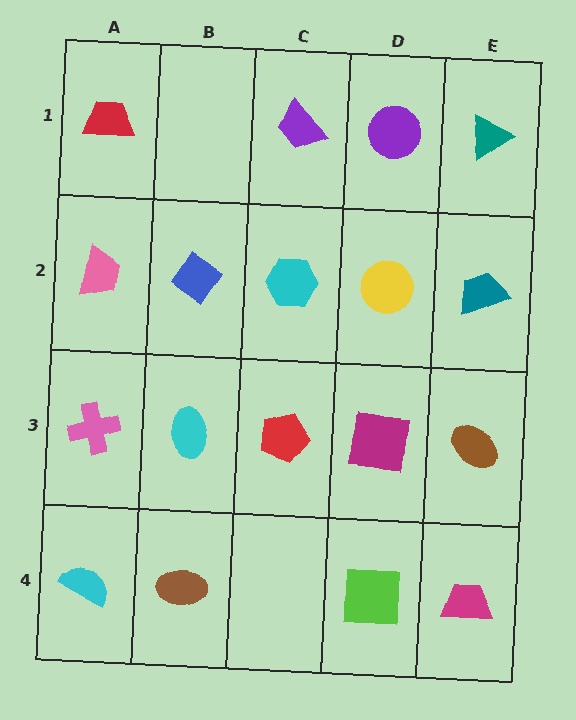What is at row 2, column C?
A cyan hexagon.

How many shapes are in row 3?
5 shapes.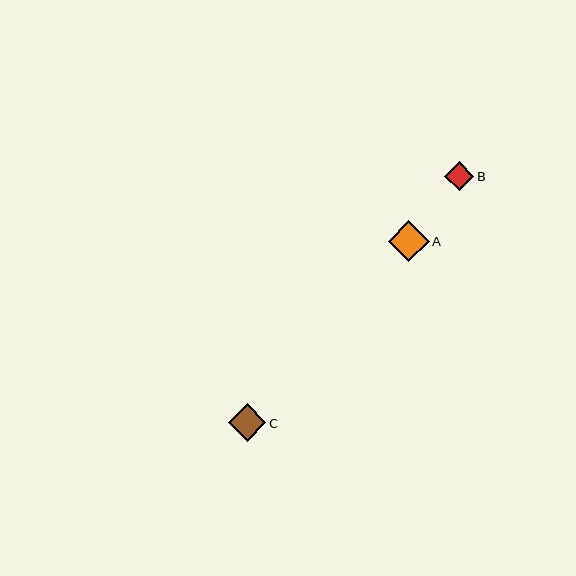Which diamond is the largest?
Diamond A is the largest with a size of approximately 41 pixels.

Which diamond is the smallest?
Diamond B is the smallest with a size of approximately 29 pixels.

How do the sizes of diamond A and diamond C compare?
Diamond A and diamond C are approximately the same size.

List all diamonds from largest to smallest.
From largest to smallest: A, C, B.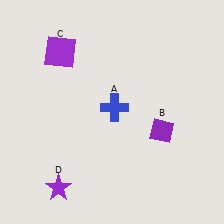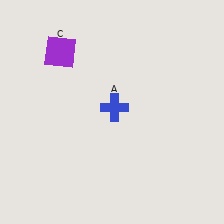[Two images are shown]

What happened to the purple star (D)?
The purple star (D) was removed in Image 2. It was in the bottom-left area of Image 1.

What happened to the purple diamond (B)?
The purple diamond (B) was removed in Image 2. It was in the bottom-right area of Image 1.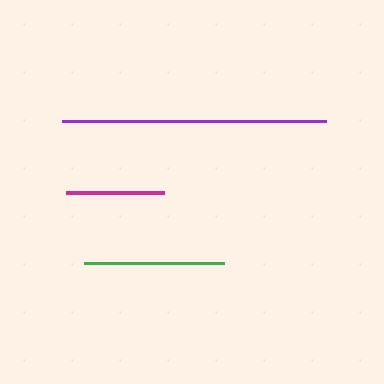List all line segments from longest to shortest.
From longest to shortest: purple, green, magenta.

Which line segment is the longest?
The purple line is the longest at approximately 263 pixels.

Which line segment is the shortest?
The magenta line is the shortest at approximately 97 pixels.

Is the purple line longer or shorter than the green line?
The purple line is longer than the green line.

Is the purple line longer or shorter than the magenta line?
The purple line is longer than the magenta line.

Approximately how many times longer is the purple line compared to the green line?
The purple line is approximately 1.9 times the length of the green line.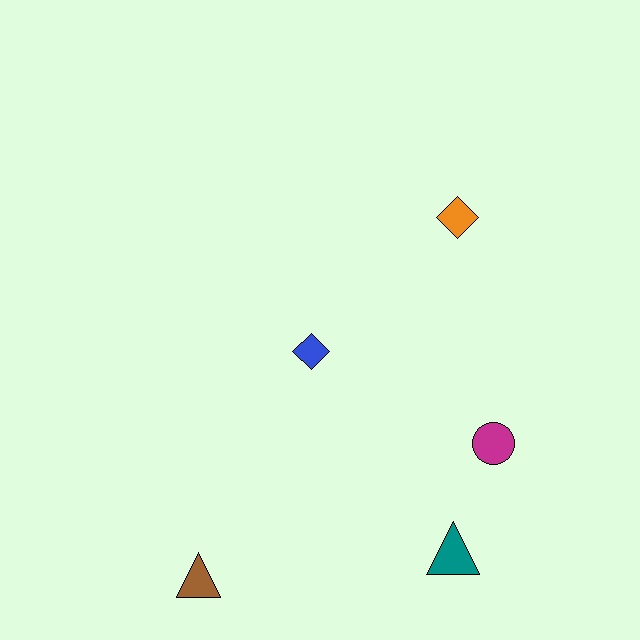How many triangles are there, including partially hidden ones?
There are 2 triangles.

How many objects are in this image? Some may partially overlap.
There are 5 objects.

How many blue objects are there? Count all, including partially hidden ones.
There is 1 blue object.